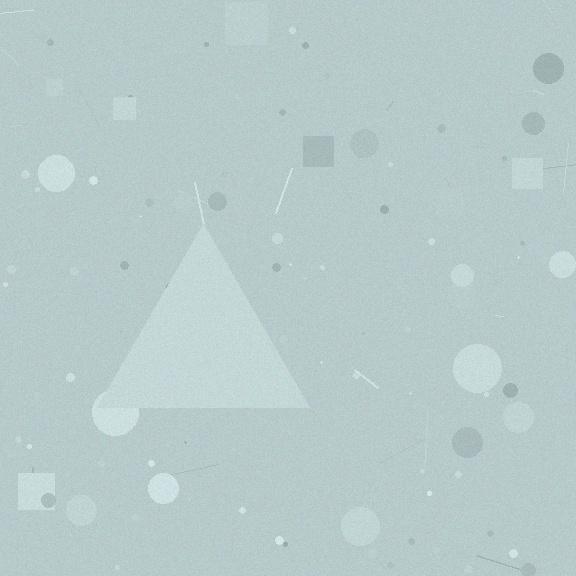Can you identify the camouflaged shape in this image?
The camouflaged shape is a triangle.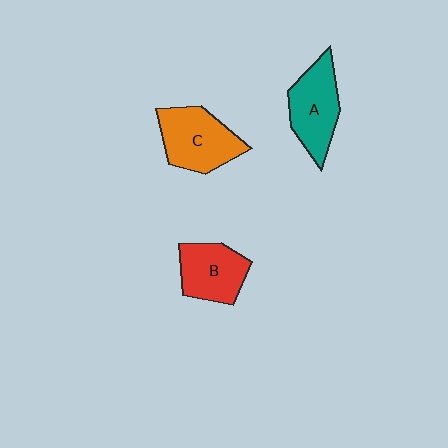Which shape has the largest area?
Shape C (orange).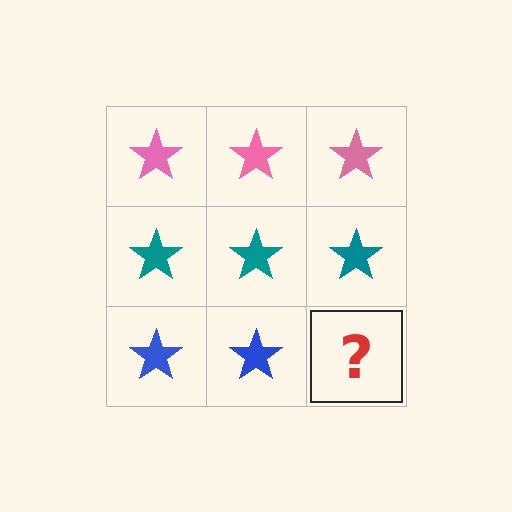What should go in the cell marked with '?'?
The missing cell should contain a blue star.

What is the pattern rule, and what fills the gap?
The rule is that each row has a consistent color. The gap should be filled with a blue star.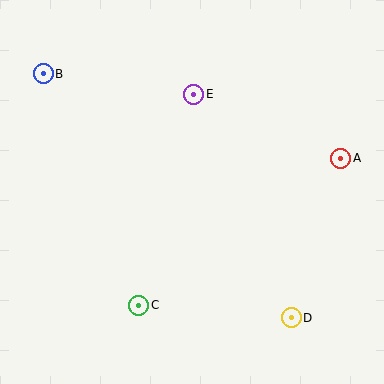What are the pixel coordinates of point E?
Point E is at (194, 94).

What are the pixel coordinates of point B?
Point B is at (43, 74).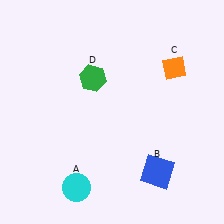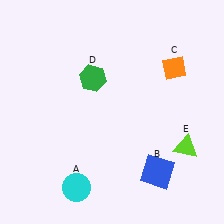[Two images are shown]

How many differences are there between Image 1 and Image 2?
There is 1 difference between the two images.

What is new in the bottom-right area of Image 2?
A lime triangle (E) was added in the bottom-right area of Image 2.